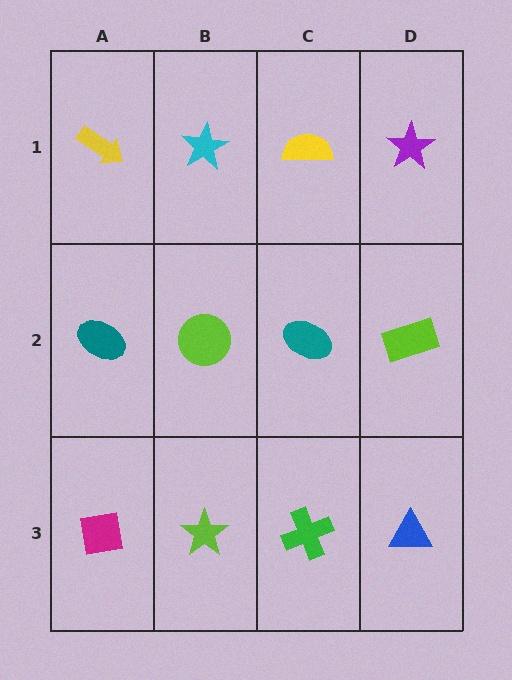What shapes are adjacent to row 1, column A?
A teal ellipse (row 2, column A), a cyan star (row 1, column B).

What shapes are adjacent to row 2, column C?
A yellow semicircle (row 1, column C), a green cross (row 3, column C), a lime circle (row 2, column B), a lime rectangle (row 2, column D).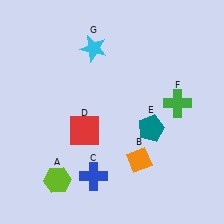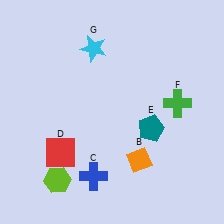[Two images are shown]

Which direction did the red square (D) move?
The red square (D) moved left.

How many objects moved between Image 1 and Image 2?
1 object moved between the two images.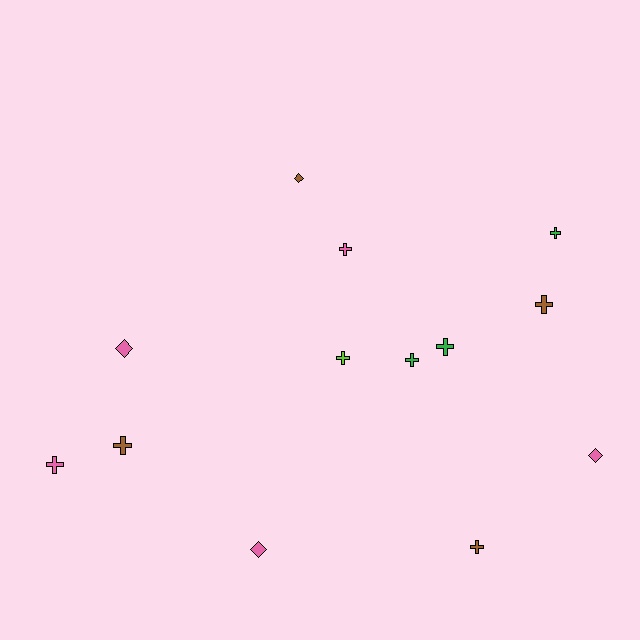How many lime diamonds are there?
There are no lime diamonds.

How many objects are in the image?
There are 13 objects.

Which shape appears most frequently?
Cross, with 9 objects.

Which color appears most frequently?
Pink, with 5 objects.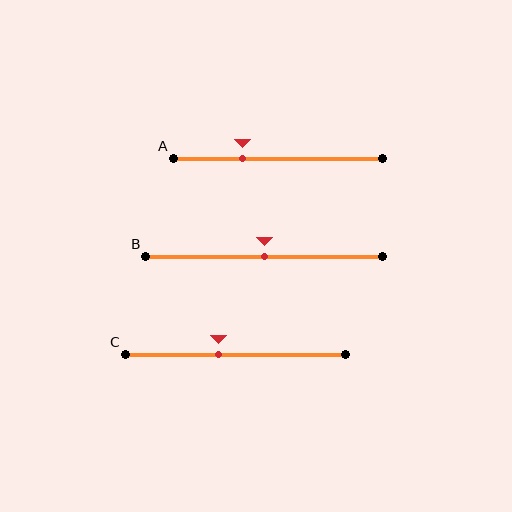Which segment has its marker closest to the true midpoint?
Segment B has its marker closest to the true midpoint.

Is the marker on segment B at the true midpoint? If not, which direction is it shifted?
Yes, the marker on segment B is at the true midpoint.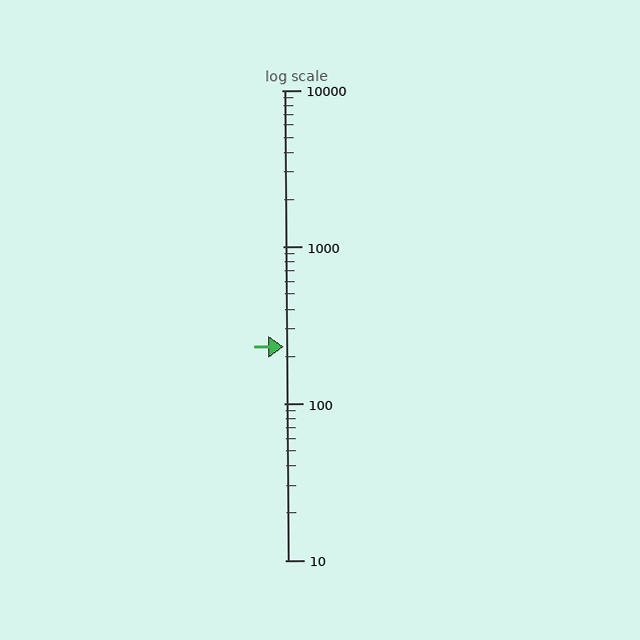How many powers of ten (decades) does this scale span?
The scale spans 3 decades, from 10 to 10000.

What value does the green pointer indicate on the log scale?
The pointer indicates approximately 230.